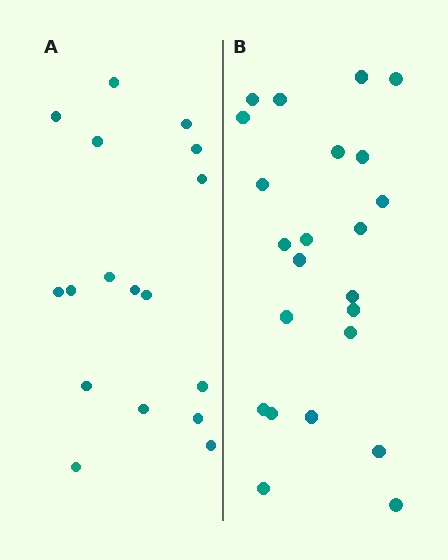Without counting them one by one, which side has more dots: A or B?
Region B (the right region) has more dots.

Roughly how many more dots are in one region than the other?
Region B has about 6 more dots than region A.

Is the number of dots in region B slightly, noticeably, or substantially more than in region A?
Region B has noticeably more, but not dramatically so. The ratio is roughly 1.4 to 1.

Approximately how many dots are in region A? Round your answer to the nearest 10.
About 20 dots. (The exact count is 17, which rounds to 20.)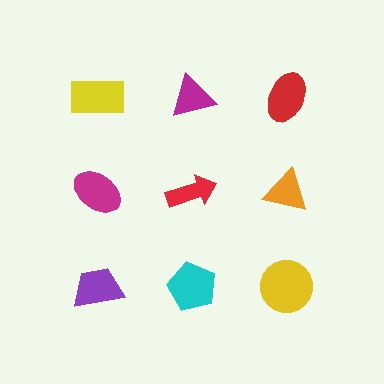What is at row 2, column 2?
A red arrow.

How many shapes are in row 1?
3 shapes.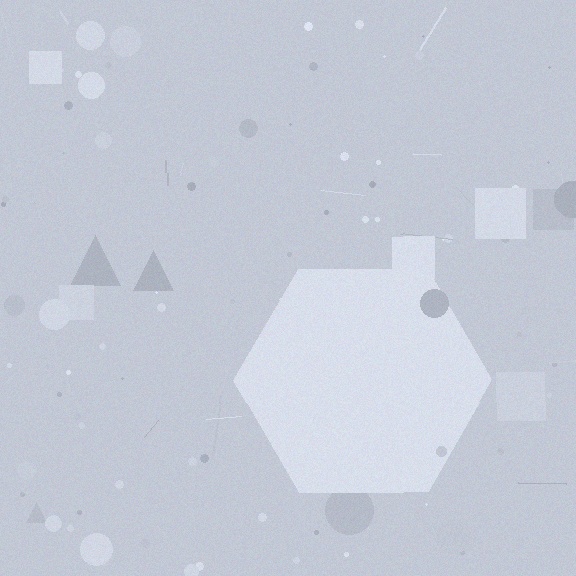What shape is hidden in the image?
A hexagon is hidden in the image.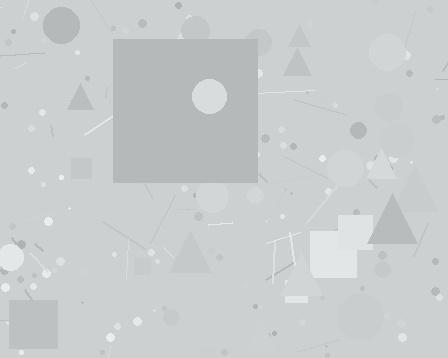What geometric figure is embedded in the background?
A square is embedded in the background.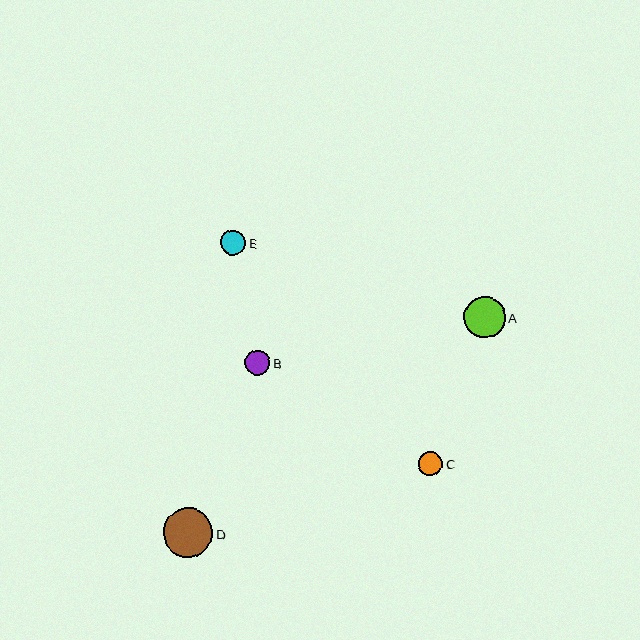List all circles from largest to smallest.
From largest to smallest: D, A, E, B, C.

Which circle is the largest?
Circle D is the largest with a size of approximately 50 pixels.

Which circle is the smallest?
Circle C is the smallest with a size of approximately 24 pixels.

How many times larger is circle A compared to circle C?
Circle A is approximately 1.7 times the size of circle C.